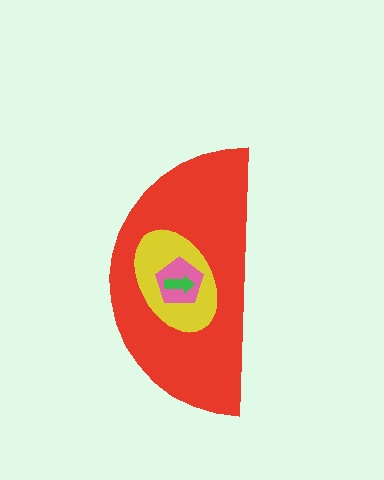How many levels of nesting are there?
4.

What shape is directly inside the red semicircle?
The yellow ellipse.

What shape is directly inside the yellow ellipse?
The pink pentagon.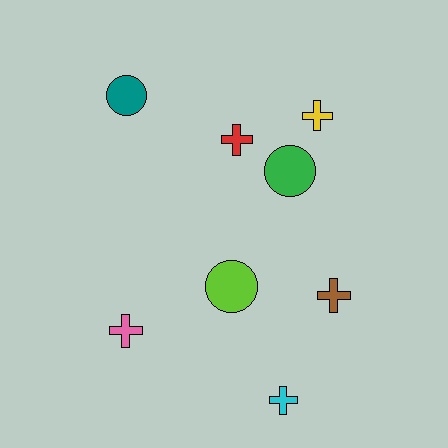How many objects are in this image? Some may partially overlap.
There are 8 objects.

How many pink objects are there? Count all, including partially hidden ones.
There is 1 pink object.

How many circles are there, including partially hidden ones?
There are 3 circles.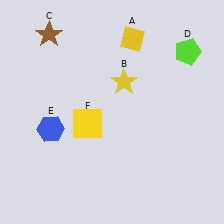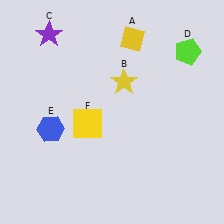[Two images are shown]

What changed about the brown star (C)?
In Image 1, C is brown. In Image 2, it changed to purple.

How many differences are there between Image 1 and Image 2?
There is 1 difference between the two images.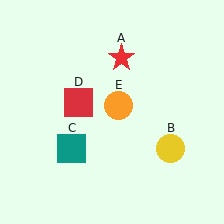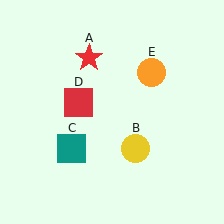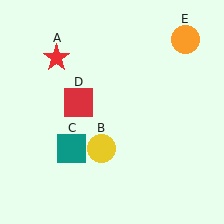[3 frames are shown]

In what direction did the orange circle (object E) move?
The orange circle (object E) moved up and to the right.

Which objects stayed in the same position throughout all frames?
Teal square (object C) and red square (object D) remained stationary.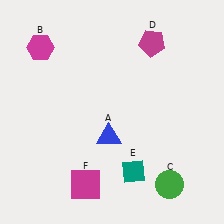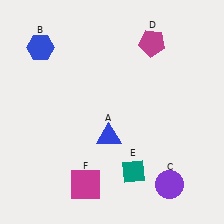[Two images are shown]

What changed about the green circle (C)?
In Image 1, C is green. In Image 2, it changed to purple.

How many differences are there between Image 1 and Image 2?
There are 2 differences between the two images.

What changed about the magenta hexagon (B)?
In Image 1, B is magenta. In Image 2, it changed to blue.